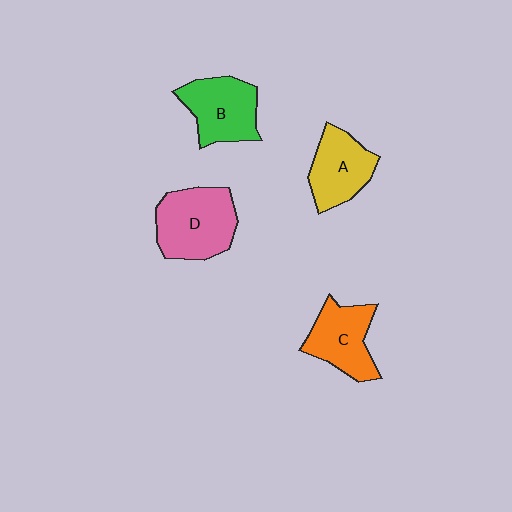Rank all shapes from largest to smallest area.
From largest to smallest: D (pink), B (green), C (orange), A (yellow).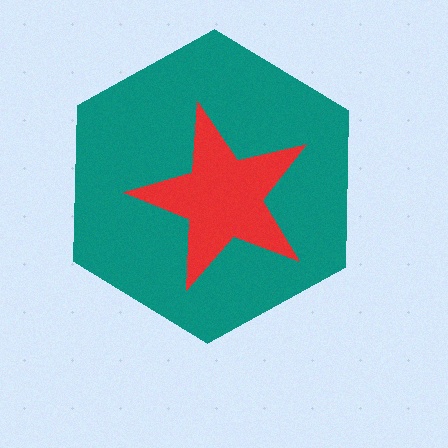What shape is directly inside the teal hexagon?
The red star.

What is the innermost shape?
The red star.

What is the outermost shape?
The teal hexagon.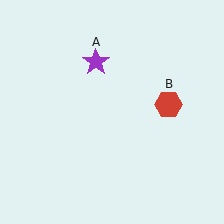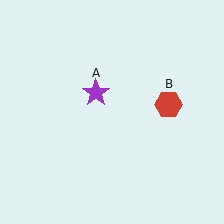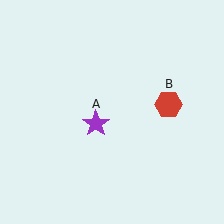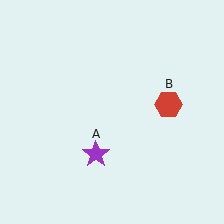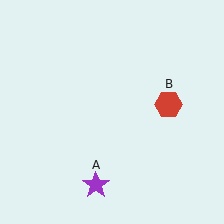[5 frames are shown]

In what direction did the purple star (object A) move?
The purple star (object A) moved down.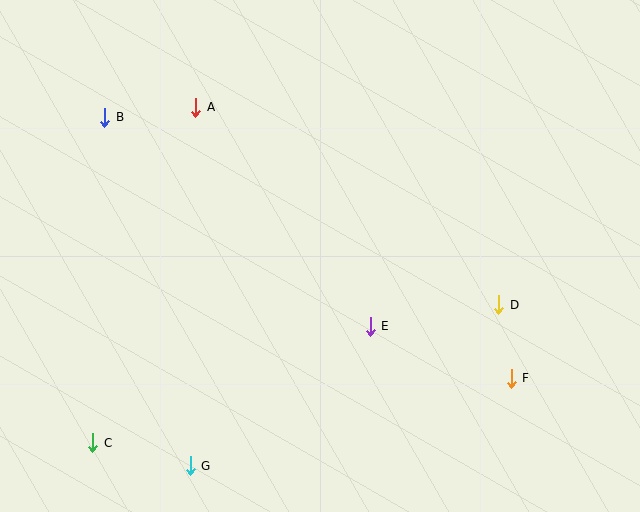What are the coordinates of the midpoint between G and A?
The midpoint between G and A is at (193, 286).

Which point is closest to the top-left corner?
Point B is closest to the top-left corner.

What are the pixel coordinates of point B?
Point B is at (105, 117).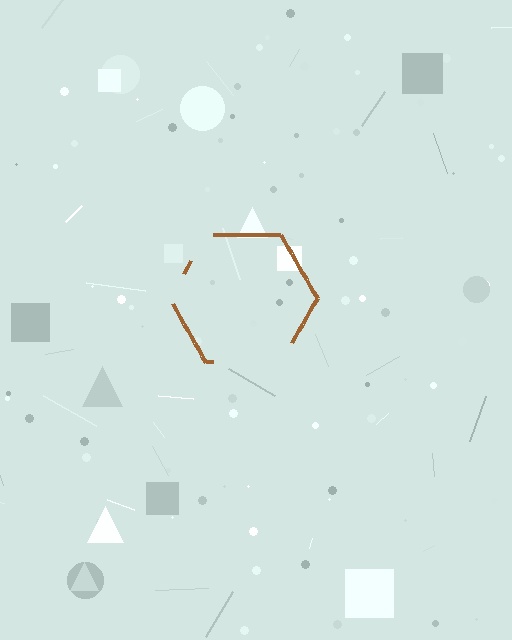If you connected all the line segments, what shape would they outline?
They would outline a hexagon.